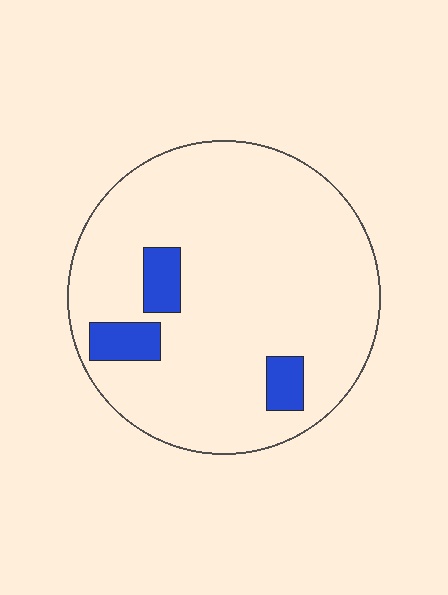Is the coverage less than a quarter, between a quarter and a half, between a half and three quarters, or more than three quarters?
Less than a quarter.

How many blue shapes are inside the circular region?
3.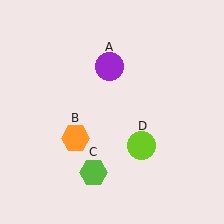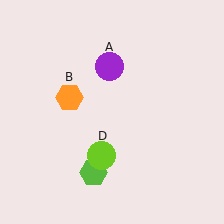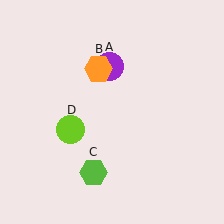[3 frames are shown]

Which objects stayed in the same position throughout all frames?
Purple circle (object A) and lime hexagon (object C) remained stationary.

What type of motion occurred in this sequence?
The orange hexagon (object B), lime circle (object D) rotated clockwise around the center of the scene.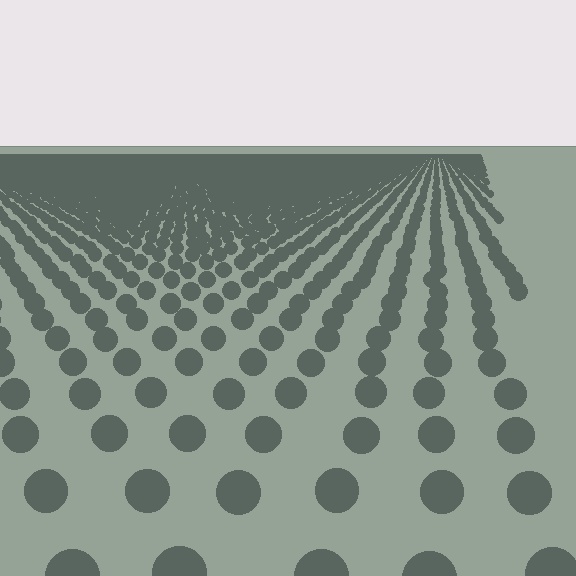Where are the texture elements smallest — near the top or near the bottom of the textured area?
Near the top.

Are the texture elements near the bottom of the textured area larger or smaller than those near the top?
Larger. Near the bottom, elements are closer to the viewer and appear at a bigger on-screen size.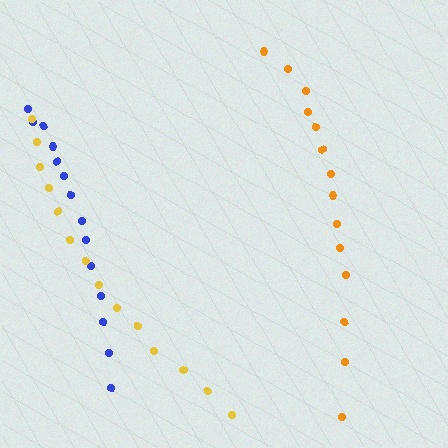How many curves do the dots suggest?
There are 3 distinct paths.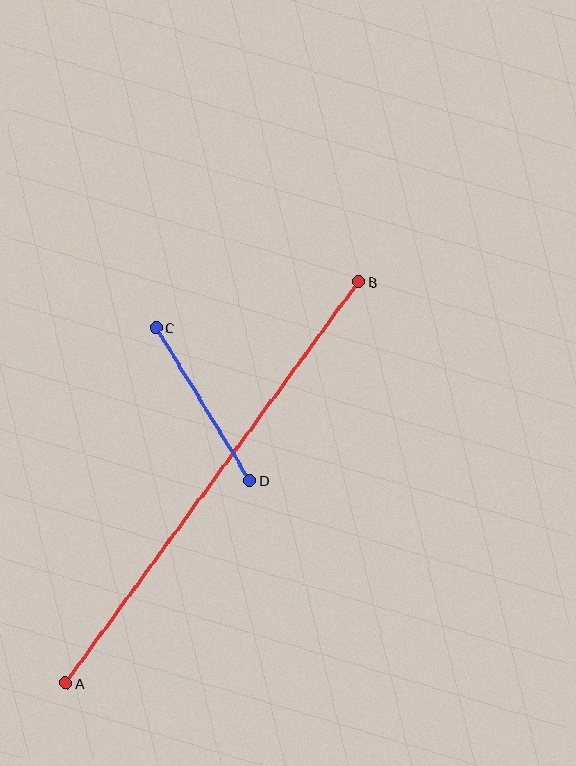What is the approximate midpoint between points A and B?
The midpoint is at approximately (212, 483) pixels.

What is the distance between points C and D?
The distance is approximately 180 pixels.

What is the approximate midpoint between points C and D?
The midpoint is at approximately (203, 404) pixels.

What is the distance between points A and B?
The distance is approximately 497 pixels.